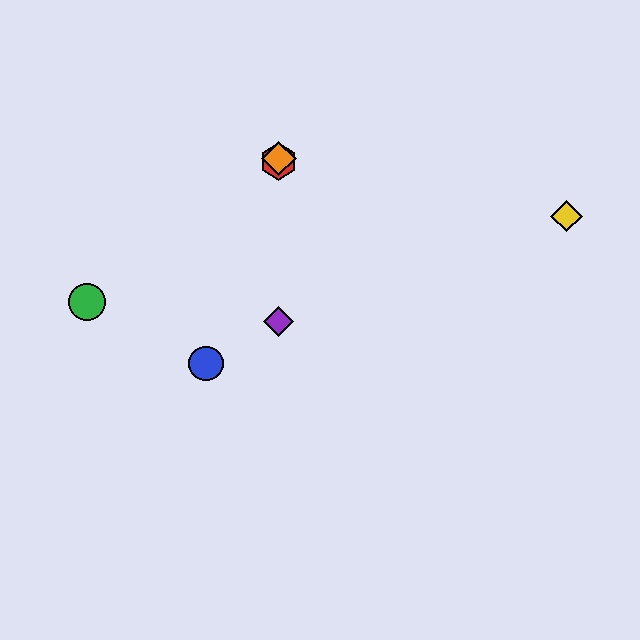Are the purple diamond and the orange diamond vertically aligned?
Yes, both are at x≈279.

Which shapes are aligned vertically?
The red hexagon, the purple diamond, the orange diamond are aligned vertically.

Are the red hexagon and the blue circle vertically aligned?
No, the red hexagon is at x≈279 and the blue circle is at x≈206.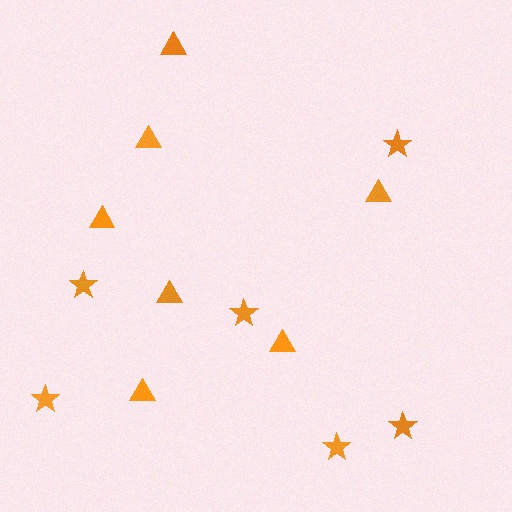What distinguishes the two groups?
There are 2 groups: one group of triangles (7) and one group of stars (6).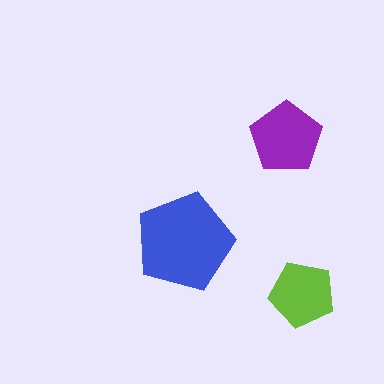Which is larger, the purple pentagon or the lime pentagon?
The purple one.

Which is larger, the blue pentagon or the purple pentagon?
The blue one.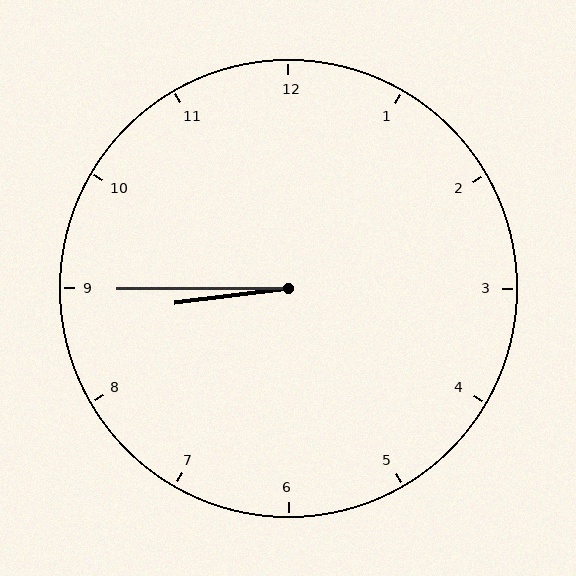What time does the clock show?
8:45.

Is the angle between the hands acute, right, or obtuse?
It is acute.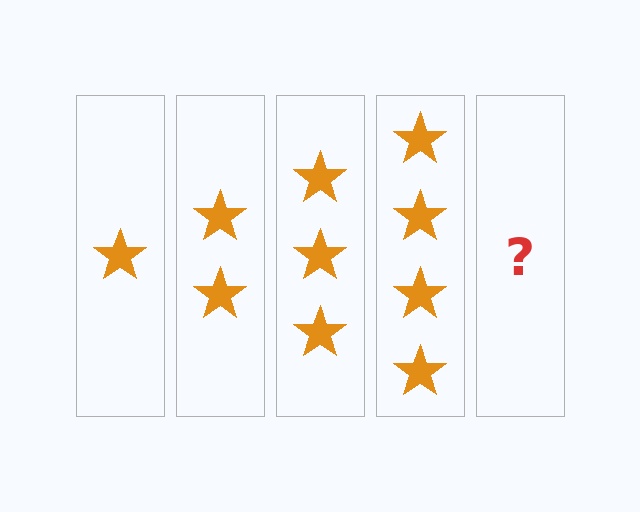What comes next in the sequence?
The next element should be 5 stars.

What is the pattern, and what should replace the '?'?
The pattern is that each step adds one more star. The '?' should be 5 stars.